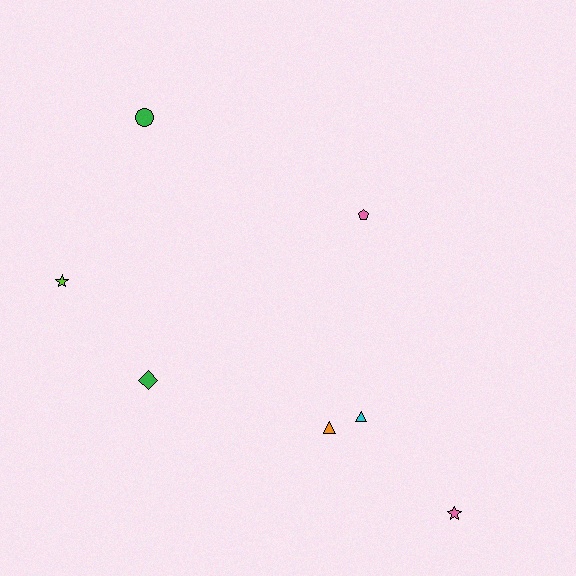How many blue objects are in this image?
There are no blue objects.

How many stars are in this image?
There are 2 stars.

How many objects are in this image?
There are 7 objects.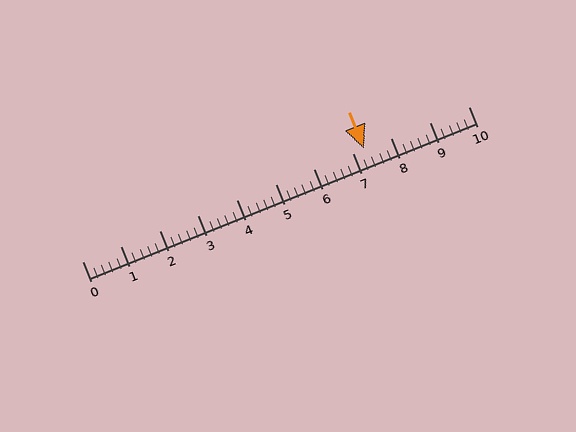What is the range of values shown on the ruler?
The ruler shows values from 0 to 10.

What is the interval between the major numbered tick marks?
The major tick marks are spaced 1 units apart.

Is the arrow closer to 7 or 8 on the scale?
The arrow is closer to 7.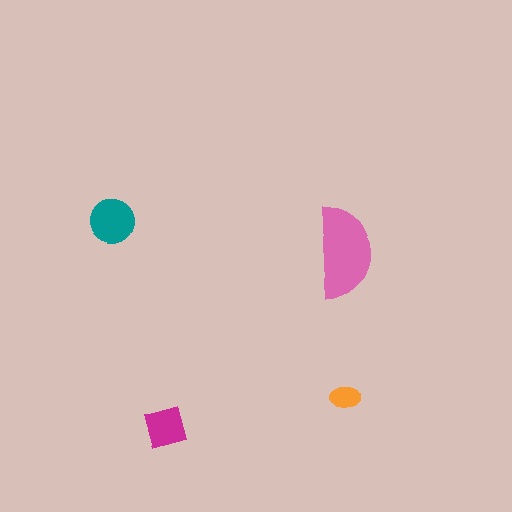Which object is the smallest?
The orange ellipse.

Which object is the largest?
The pink semicircle.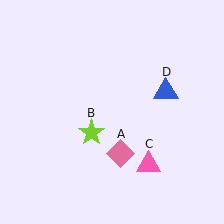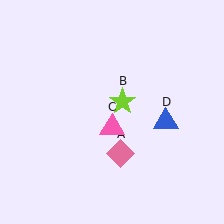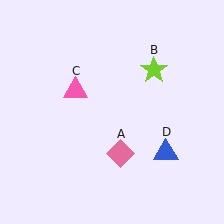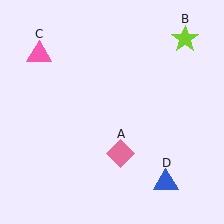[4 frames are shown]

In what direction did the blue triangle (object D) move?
The blue triangle (object D) moved down.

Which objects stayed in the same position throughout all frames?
Pink diamond (object A) remained stationary.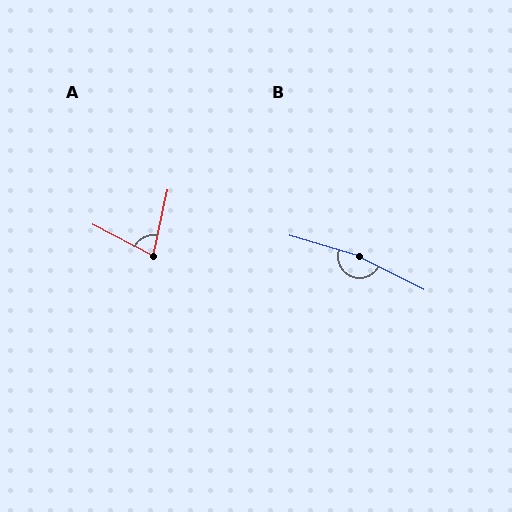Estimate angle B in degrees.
Approximately 170 degrees.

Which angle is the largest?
B, at approximately 170 degrees.